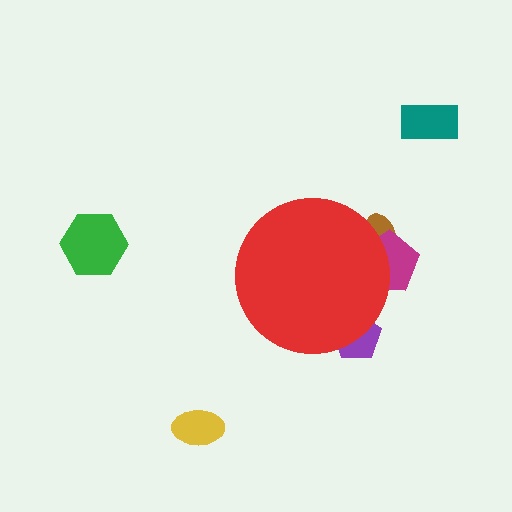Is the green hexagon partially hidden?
No, the green hexagon is fully visible.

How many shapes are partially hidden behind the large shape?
3 shapes are partially hidden.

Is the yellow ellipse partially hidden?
No, the yellow ellipse is fully visible.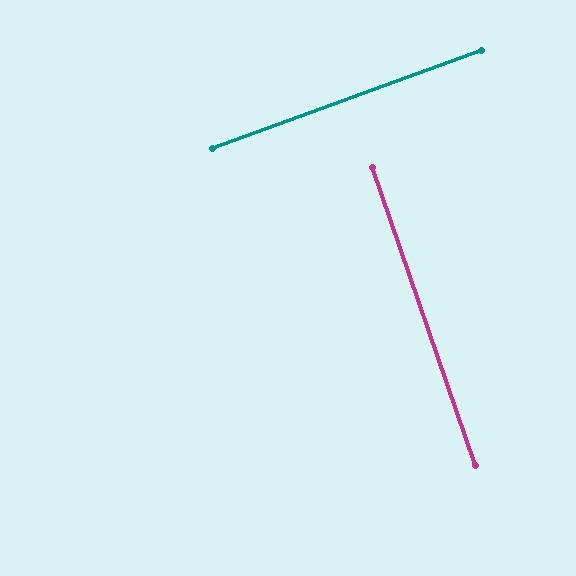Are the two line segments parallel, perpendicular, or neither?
Perpendicular — they meet at approximately 89°.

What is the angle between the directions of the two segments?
Approximately 89 degrees.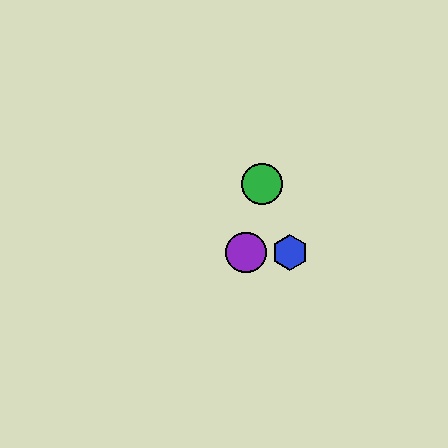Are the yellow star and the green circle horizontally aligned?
No, the yellow star is at y≈252 and the green circle is at y≈184.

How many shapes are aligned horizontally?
4 shapes (the red circle, the blue hexagon, the yellow star, the purple circle) are aligned horizontally.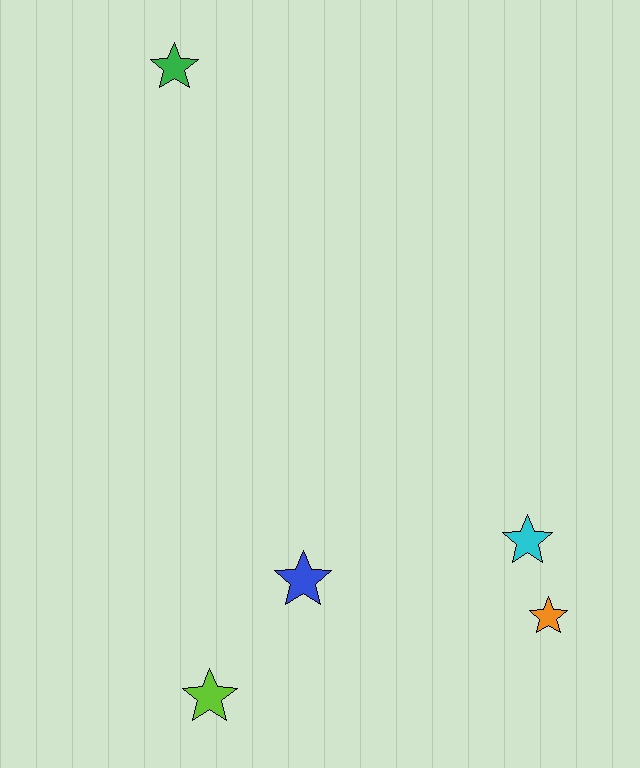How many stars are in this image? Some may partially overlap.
There are 5 stars.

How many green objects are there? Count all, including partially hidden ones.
There is 1 green object.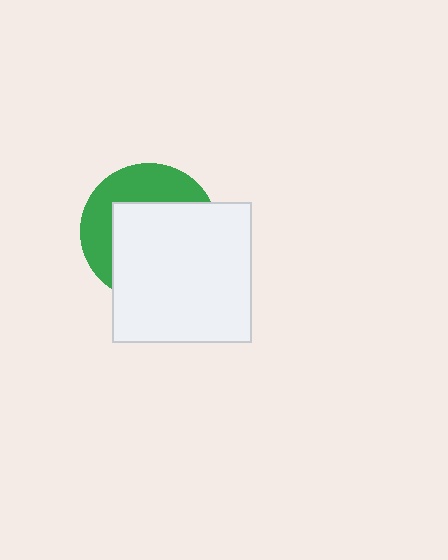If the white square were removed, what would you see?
You would see the complete green circle.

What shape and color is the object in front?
The object in front is a white square.